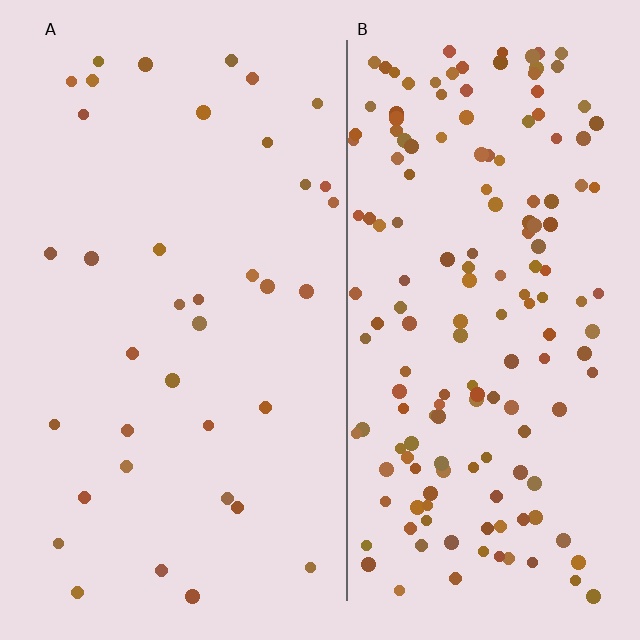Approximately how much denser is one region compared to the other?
Approximately 4.4× — region B over region A.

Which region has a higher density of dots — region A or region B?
B (the right).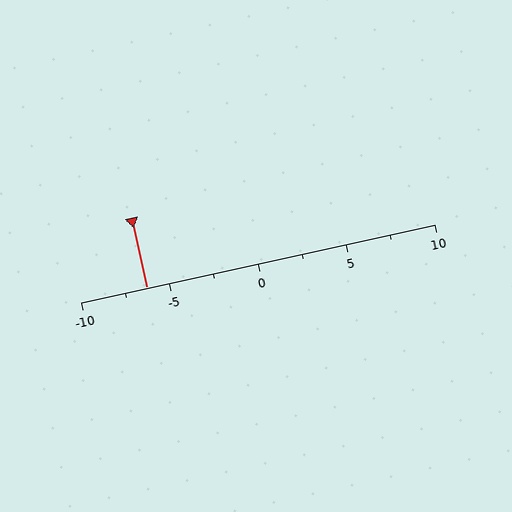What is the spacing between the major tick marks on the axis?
The major ticks are spaced 5 apart.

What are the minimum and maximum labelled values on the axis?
The axis runs from -10 to 10.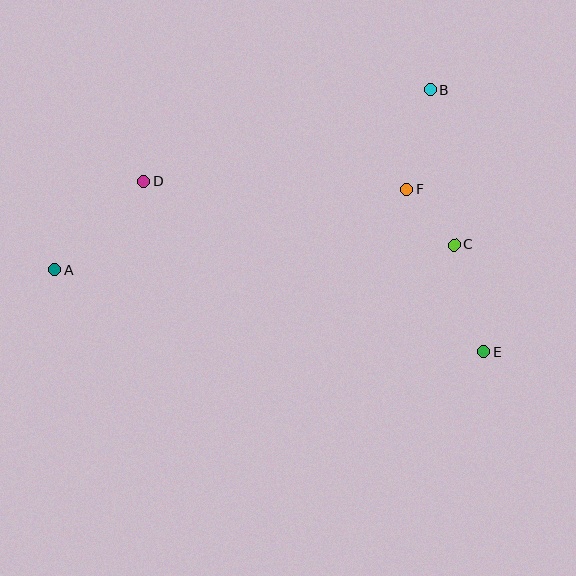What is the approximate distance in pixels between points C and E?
The distance between C and E is approximately 112 pixels.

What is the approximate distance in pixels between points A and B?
The distance between A and B is approximately 417 pixels.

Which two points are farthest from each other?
Points A and E are farthest from each other.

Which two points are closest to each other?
Points C and F are closest to each other.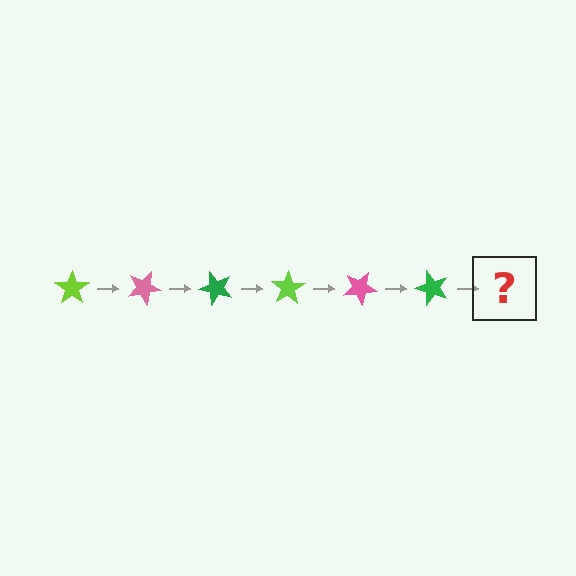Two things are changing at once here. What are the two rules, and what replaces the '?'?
The two rules are that it rotates 25 degrees each step and the color cycles through lime, pink, and green. The '?' should be a lime star, rotated 150 degrees from the start.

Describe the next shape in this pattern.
It should be a lime star, rotated 150 degrees from the start.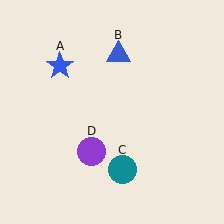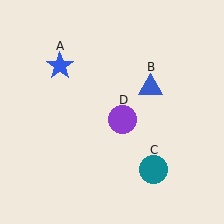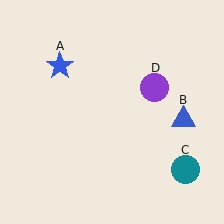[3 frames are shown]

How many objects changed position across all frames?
3 objects changed position: blue triangle (object B), teal circle (object C), purple circle (object D).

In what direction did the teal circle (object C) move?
The teal circle (object C) moved right.